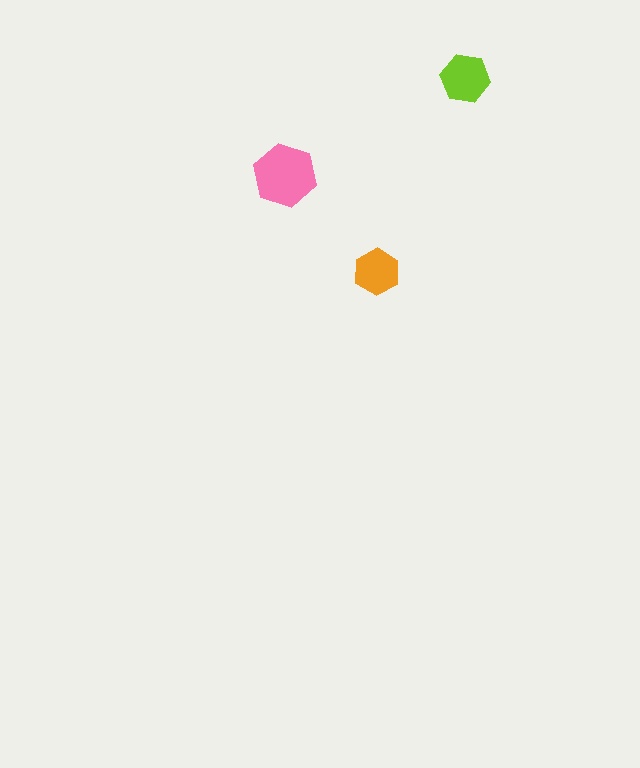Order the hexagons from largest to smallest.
the pink one, the lime one, the orange one.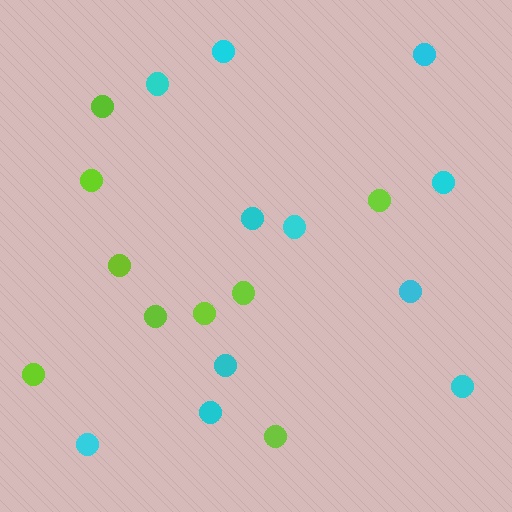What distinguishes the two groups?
There are 2 groups: one group of lime circles (9) and one group of cyan circles (11).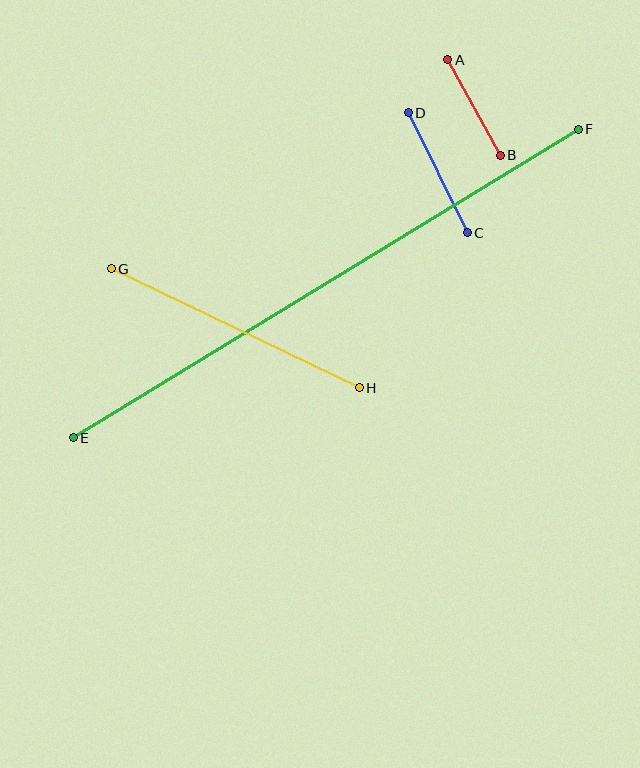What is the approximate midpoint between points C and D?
The midpoint is at approximately (438, 173) pixels.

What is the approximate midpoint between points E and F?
The midpoint is at approximately (326, 284) pixels.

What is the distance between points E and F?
The distance is approximately 592 pixels.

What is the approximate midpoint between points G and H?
The midpoint is at approximately (235, 328) pixels.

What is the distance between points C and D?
The distance is approximately 134 pixels.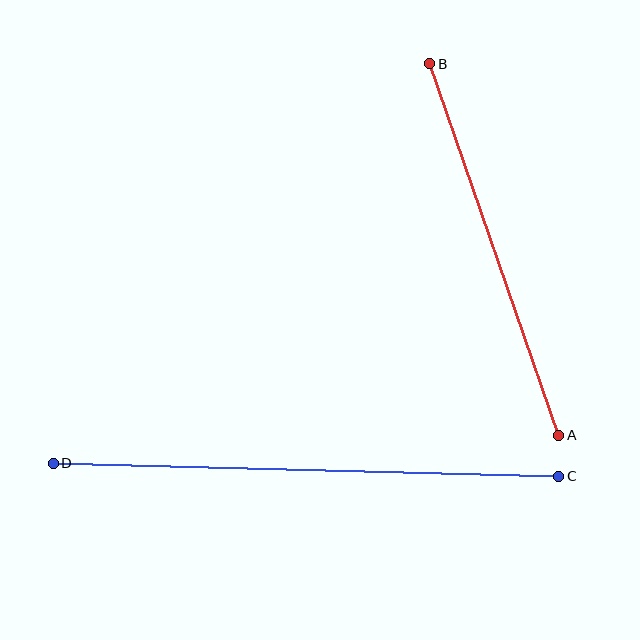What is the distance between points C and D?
The distance is approximately 506 pixels.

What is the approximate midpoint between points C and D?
The midpoint is at approximately (306, 470) pixels.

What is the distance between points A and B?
The distance is approximately 393 pixels.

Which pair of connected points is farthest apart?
Points C and D are farthest apart.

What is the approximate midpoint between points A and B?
The midpoint is at approximately (494, 249) pixels.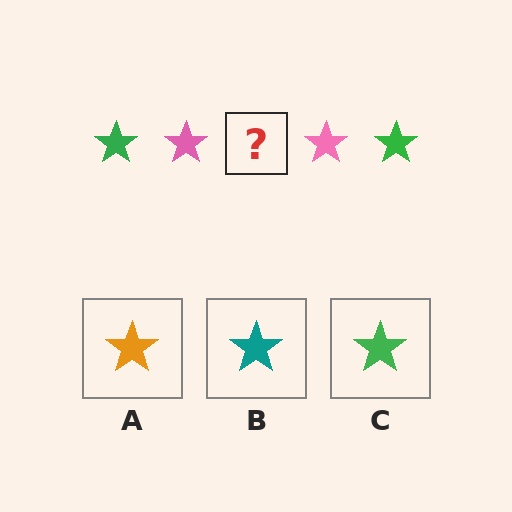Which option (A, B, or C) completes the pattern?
C.